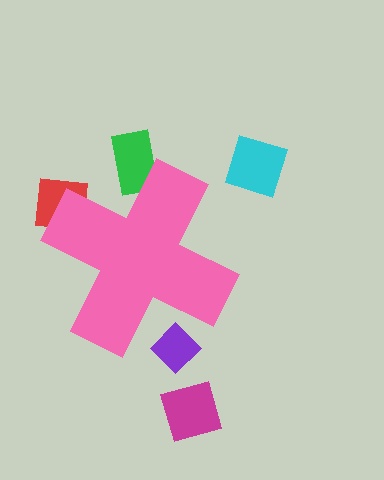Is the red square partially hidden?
Yes, the red square is partially hidden behind the pink cross.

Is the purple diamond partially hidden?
Yes, the purple diamond is partially hidden behind the pink cross.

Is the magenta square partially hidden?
No, the magenta square is fully visible.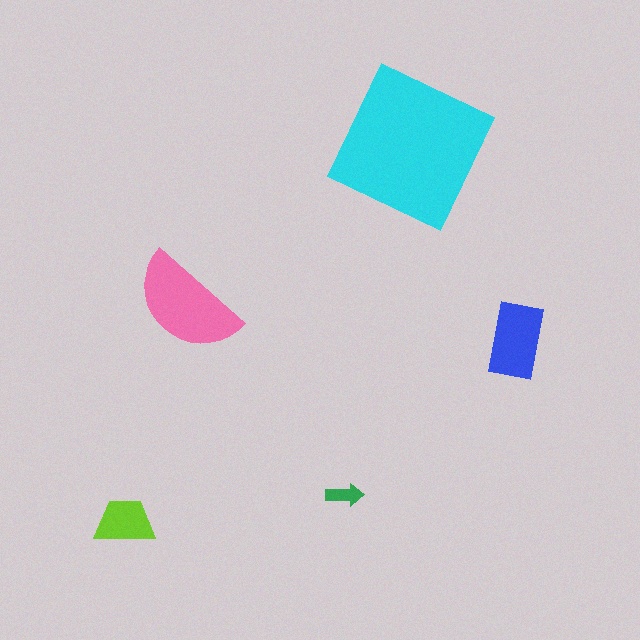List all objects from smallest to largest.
The green arrow, the lime trapezoid, the blue rectangle, the pink semicircle, the cyan square.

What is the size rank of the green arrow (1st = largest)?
5th.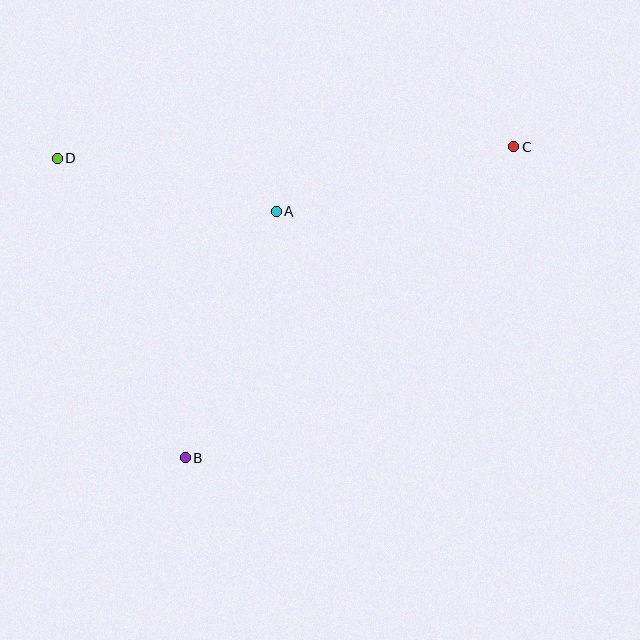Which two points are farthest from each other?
Points C and D are farthest from each other.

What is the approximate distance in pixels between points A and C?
The distance between A and C is approximately 246 pixels.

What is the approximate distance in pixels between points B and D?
The distance between B and D is approximately 326 pixels.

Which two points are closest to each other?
Points A and D are closest to each other.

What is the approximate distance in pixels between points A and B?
The distance between A and B is approximately 262 pixels.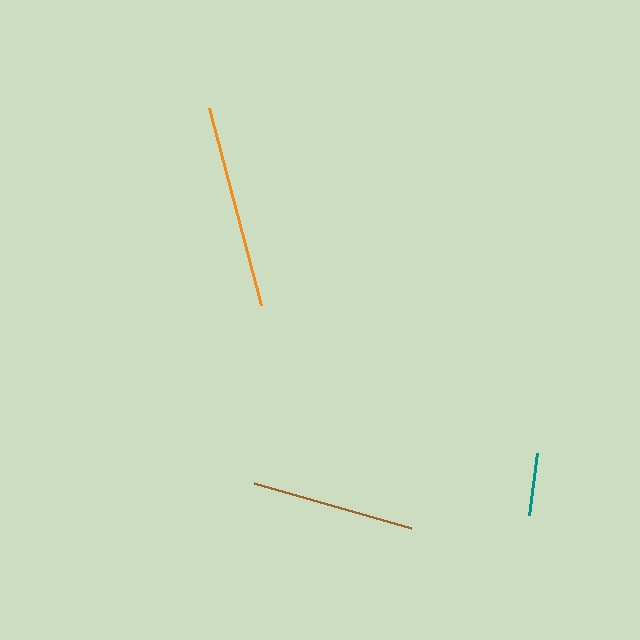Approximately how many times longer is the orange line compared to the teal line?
The orange line is approximately 3.2 times the length of the teal line.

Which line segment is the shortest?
The teal line is the shortest at approximately 63 pixels.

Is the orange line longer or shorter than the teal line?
The orange line is longer than the teal line.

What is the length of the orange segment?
The orange segment is approximately 203 pixels long.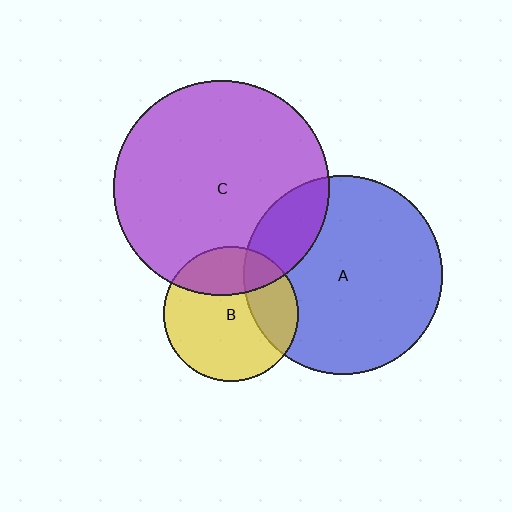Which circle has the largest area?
Circle C (purple).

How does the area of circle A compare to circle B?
Approximately 2.2 times.